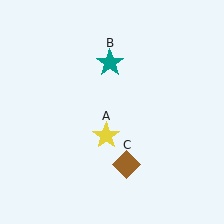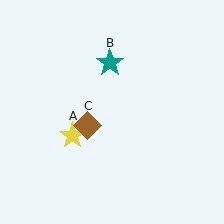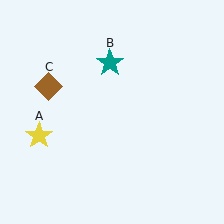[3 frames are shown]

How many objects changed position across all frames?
2 objects changed position: yellow star (object A), brown diamond (object C).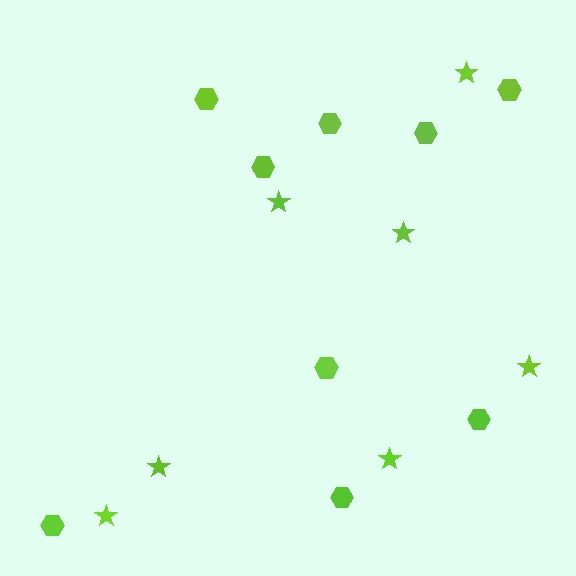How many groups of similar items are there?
There are 2 groups: one group of stars (7) and one group of hexagons (9).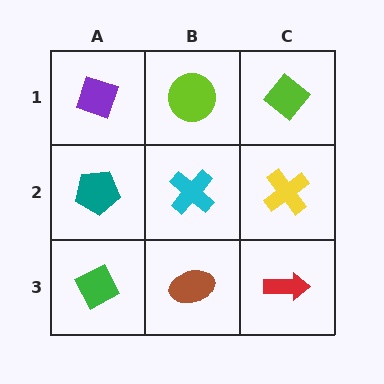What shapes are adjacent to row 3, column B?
A cyan cross (row 2, column B), a green diamond (row 3, column A), a red arrow (row 3, column C).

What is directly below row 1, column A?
A teal pentagon.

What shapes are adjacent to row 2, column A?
A purple diamond (row 1, column A), a green diamond (row 3, column A), a cyan cross (row 2, column B).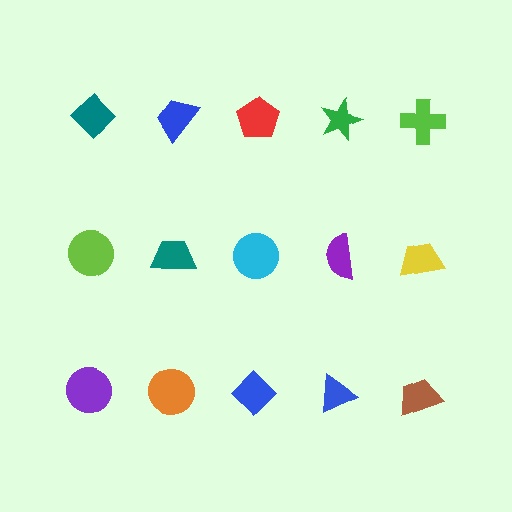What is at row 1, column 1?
A teal diamond.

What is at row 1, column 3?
A red pentagon.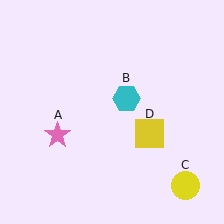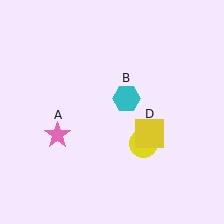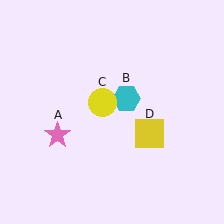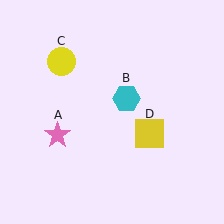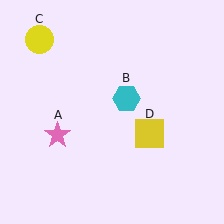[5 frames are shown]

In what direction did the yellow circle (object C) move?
The yellow circle (object C) moved up and to the left.